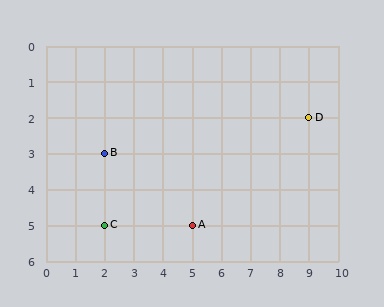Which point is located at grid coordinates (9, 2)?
Point D is at (9, 2).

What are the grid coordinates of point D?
Point D is at grid coordinates (9, 2).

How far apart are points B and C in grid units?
Points B and C are 2 rows apart.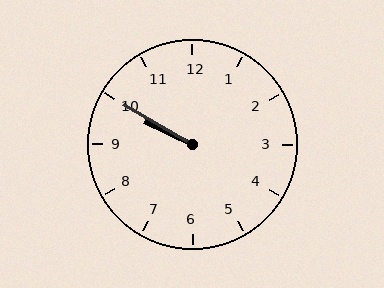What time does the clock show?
9:50.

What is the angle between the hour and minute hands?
Approximately 5 degrees.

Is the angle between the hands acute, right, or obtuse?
It is acute.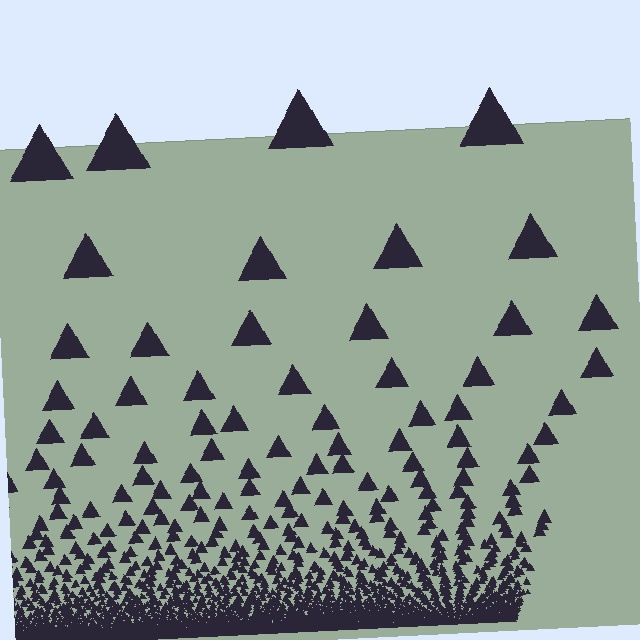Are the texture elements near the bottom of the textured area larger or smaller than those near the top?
Smaller. The gradient is inverted — elements near the bottom are smaller and denser.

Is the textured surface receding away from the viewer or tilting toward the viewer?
The surface appears to tilt toward the viewer. Texture elements get larger and sparser toward the top.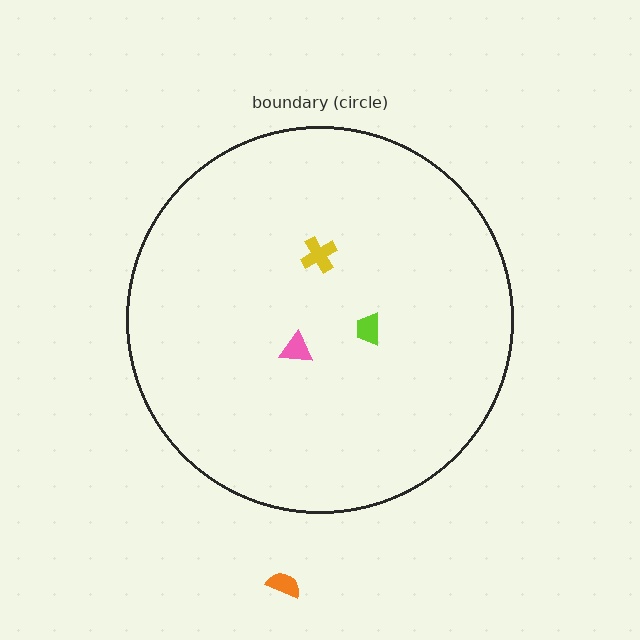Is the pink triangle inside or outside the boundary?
Inside.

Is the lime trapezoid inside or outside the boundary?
Inside.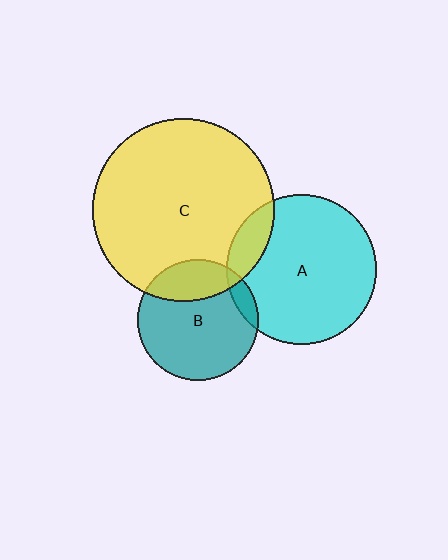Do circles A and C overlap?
Yes.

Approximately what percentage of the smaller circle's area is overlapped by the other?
Approximately 15%.